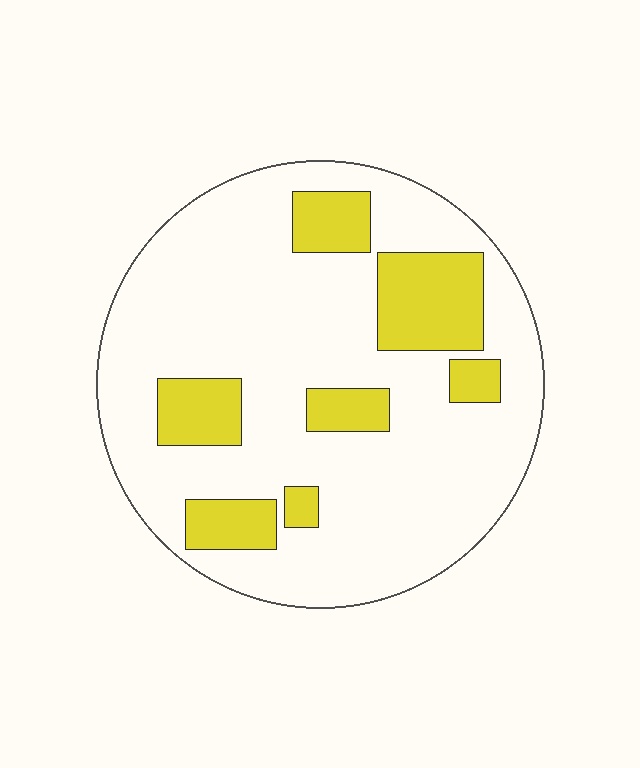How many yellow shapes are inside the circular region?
7.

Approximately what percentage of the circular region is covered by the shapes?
Approximately 20%.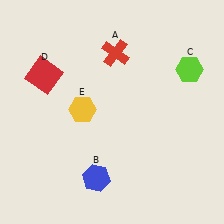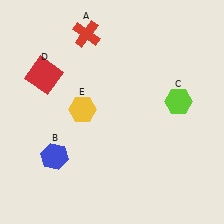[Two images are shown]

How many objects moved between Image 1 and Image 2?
3 objects moved between the two images.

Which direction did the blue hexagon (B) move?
The blue hexagon (B) moved left.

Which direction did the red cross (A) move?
The red cross (A) moved left.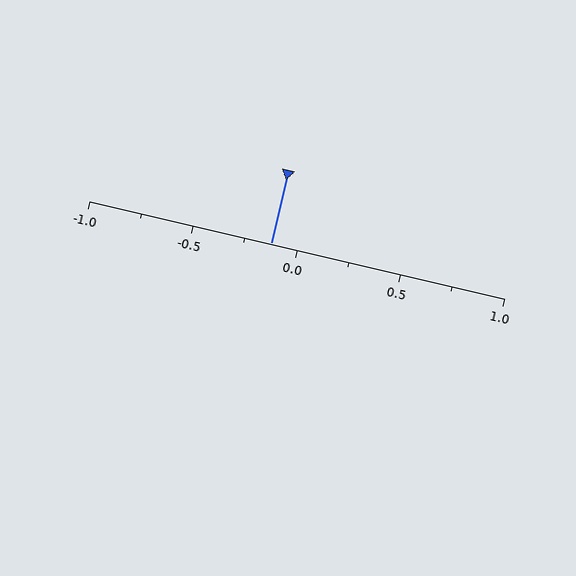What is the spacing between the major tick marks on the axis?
The major ticks are spaced 0.5 apart.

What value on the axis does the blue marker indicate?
The marker indicates approximately -0.12.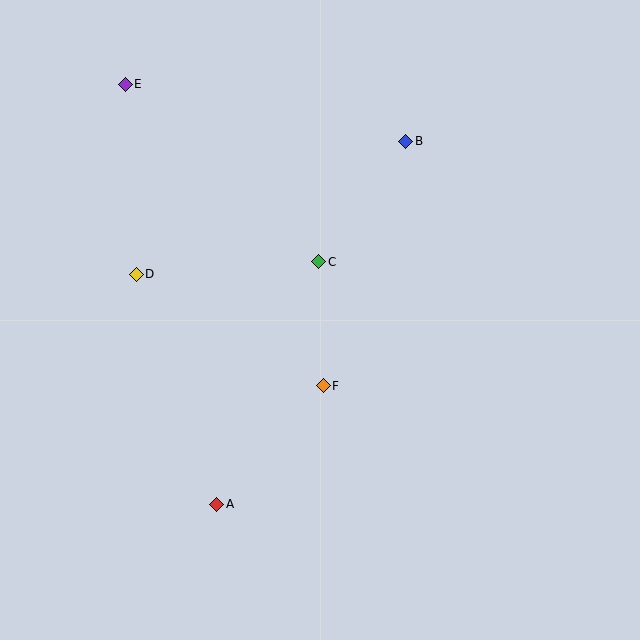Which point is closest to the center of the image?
Point C at (319, 262) is closest to the center.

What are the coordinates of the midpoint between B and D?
The midpoint between B and D is at (271, 208).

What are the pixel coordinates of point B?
Point B is at (406, 141).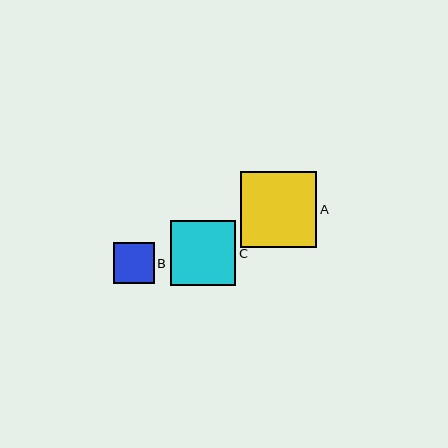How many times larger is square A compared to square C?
Square A is approximately 1.2 times the size of square C.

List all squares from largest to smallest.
From largest to smallest: A, C, B.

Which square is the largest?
Square A is the largest with a size of approximately 76 pixels.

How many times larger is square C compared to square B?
Square C is approximately 1.6 times the size of square B.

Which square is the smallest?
Square B is the smallest with a size of approximately 41 pixels.